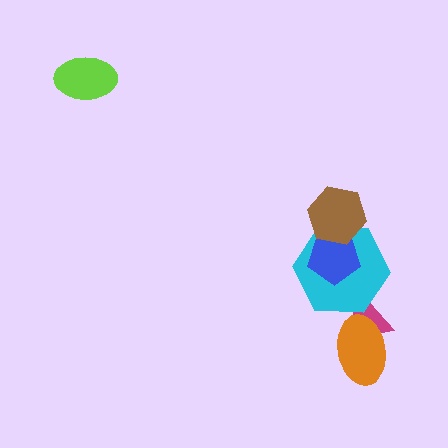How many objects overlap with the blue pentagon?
2 objects overlap with the blue pentagon.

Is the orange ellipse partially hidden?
No, no other shape covers it.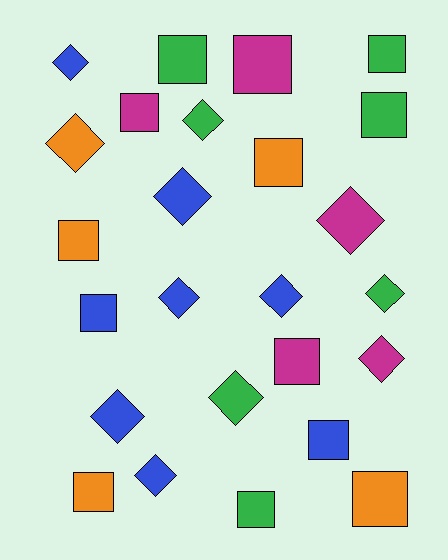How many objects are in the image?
There are 25 objects.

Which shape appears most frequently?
Square, with 13 objects.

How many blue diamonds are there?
There are 6 blue diamonds.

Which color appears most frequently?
Blue, with 8 objects.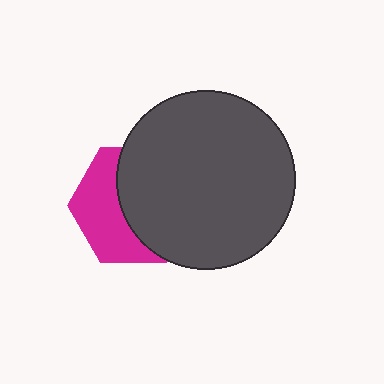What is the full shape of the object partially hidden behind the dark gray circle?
The partially hidden object is a magenta hexagon.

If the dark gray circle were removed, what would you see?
You would see the complete magenta hexagon.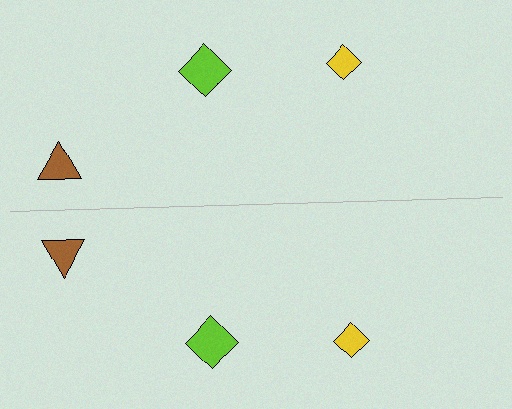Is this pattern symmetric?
Yes, this pattern has bilateral (reflection) symmetry.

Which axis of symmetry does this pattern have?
The pattern has a horizontal axis of symmetry running through the center of the image.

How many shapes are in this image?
There are 6 shapes in this image.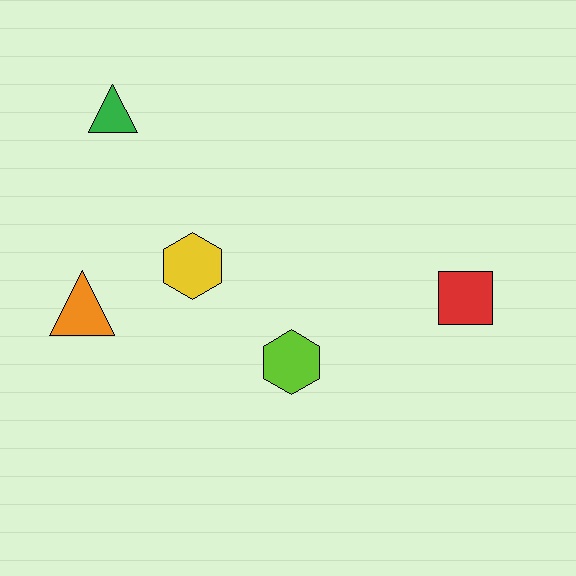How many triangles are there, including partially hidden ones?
There are 2 triangles.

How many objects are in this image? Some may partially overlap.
There are 5 objects.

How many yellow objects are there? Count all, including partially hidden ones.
There is 1 yellow object.